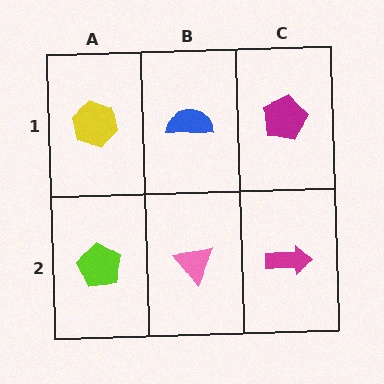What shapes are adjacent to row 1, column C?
A magenta arrow (row 2, column C), a blue semicircle (row 1, column B).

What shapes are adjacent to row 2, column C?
A magenta pentagon (row 1, column C), a pink triangle (row 2, column B).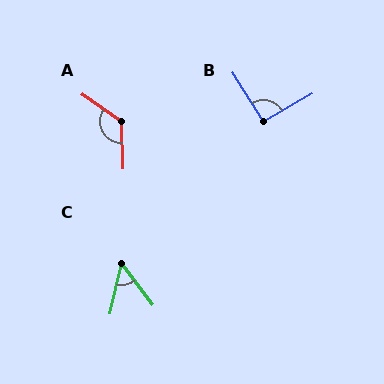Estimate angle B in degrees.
Approximately 92 degrees.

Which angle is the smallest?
C, at approximately 51 degrees.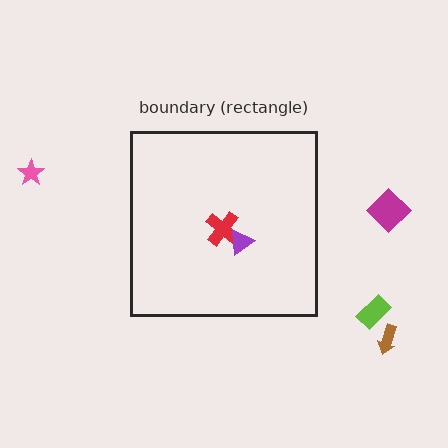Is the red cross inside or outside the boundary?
Inside.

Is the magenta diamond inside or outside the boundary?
Outside.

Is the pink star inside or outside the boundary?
Outside.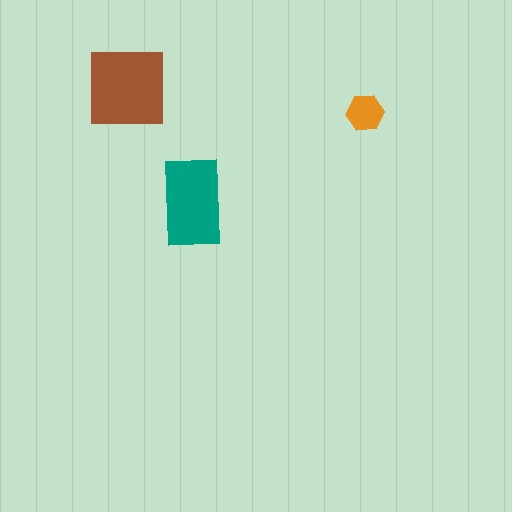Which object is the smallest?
The orange hexagon.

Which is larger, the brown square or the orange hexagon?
The brown square.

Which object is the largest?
The brown square.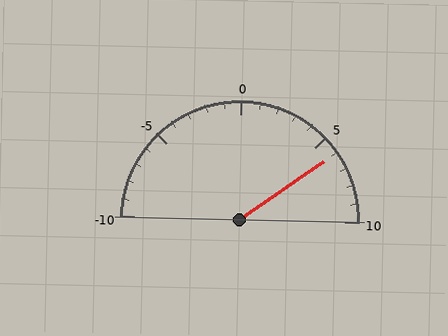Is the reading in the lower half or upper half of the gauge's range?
The reading is in the upper half of the range (-10 to 10).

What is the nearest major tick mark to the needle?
The nearest major tick mark is 5.